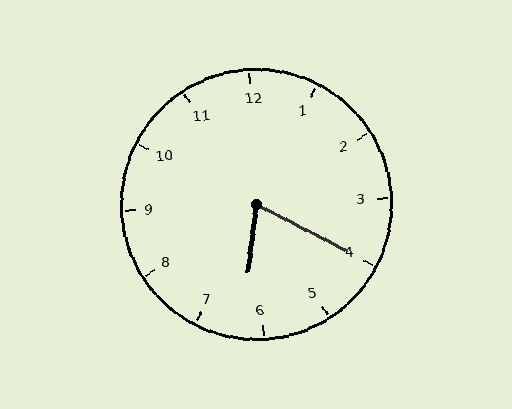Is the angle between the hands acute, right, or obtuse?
It is acute.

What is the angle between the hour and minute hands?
Approximately 70 degrees.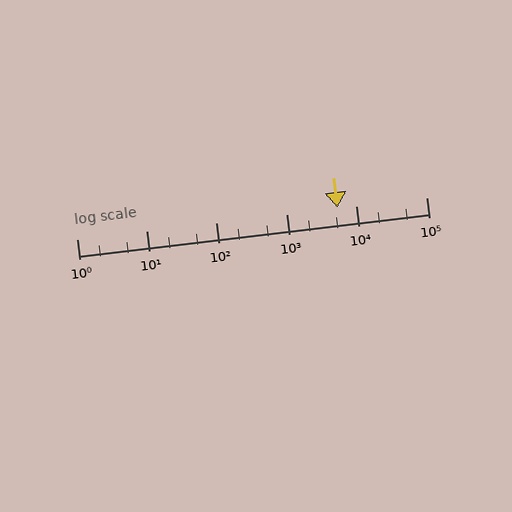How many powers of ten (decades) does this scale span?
The scale spans 5 decades, from 1 to 100000.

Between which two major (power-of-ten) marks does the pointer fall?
The pointer is between 1000 and 10000.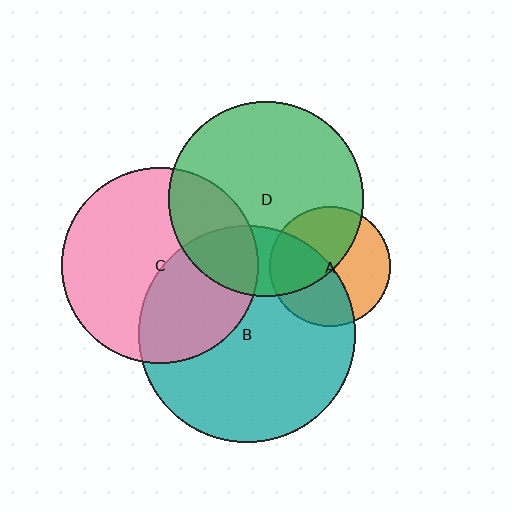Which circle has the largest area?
Circle B (teal).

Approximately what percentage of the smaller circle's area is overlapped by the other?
Approximately 25%.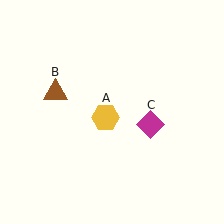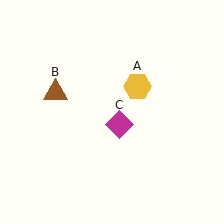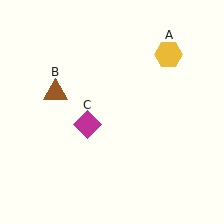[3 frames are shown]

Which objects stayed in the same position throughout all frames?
Brown triangle (object B) remained stationary.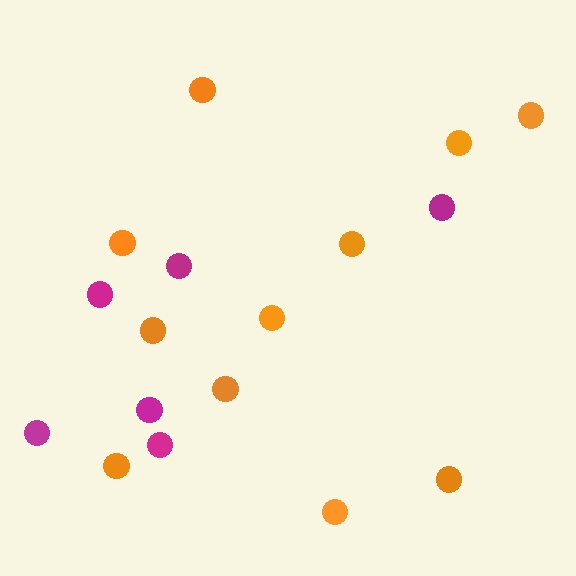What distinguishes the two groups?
There are 2 groups: one group of orange circles (11) and one group of magenta circles (6).